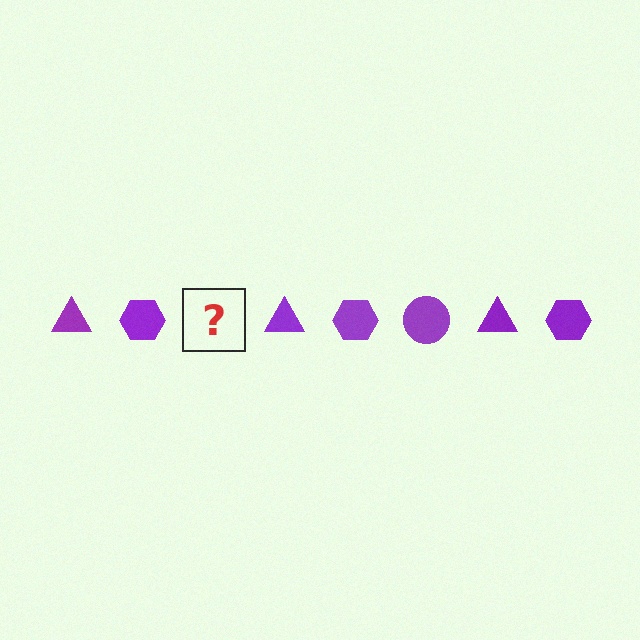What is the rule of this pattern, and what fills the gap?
The rule is that the pattern cycles through triangle, hexagon, circle shapes in purple. The gap should be filled with a purple circle.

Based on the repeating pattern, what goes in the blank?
The blank should be a purple circle.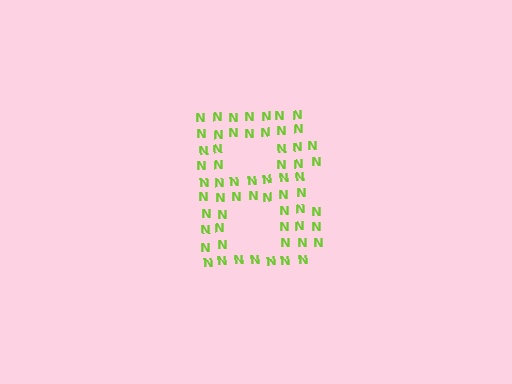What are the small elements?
The small elements are letter N's.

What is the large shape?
The large shape is the letter B.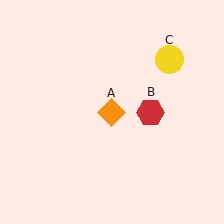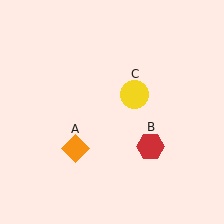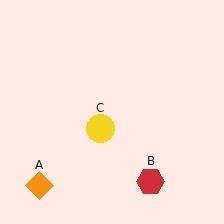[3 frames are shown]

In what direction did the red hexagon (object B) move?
The red hexagon (object B) moved down.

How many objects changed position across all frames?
3 objects changed position: orange diamond (object A), red hexagon (object B), yellow circle (object C).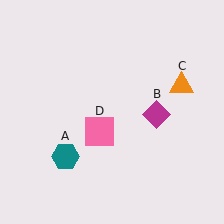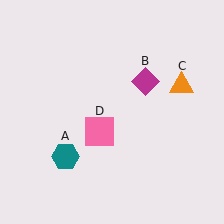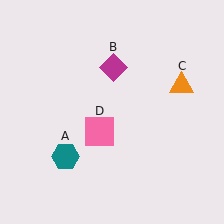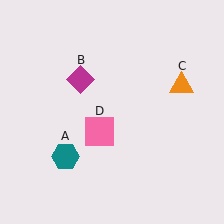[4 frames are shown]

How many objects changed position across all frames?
1 object changed position: magenta diamond (object B).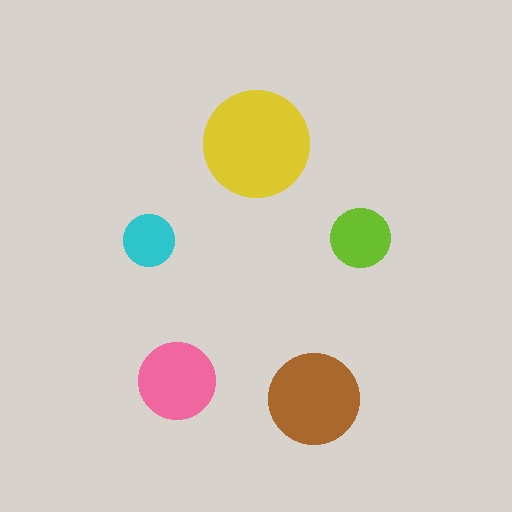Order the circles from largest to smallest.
the yellow one, the brown one, the pink one, the lime one, the cyan one.